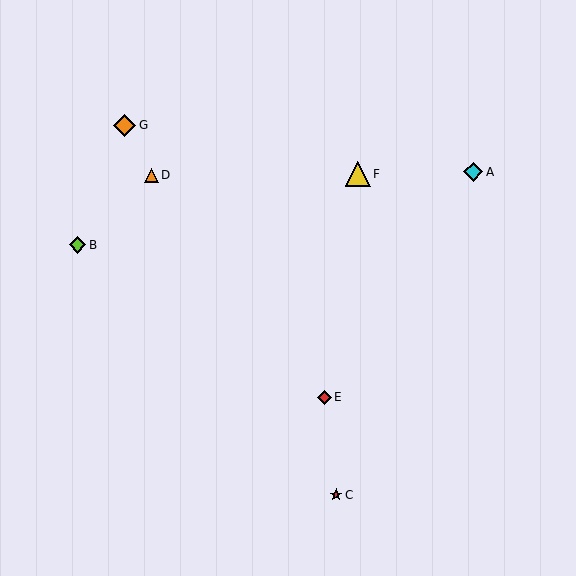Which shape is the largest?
The yellow triangle (labeled F) is the largest.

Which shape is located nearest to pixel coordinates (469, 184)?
The cyan diamond (labeled A) at (473, 172) is nearest to that location.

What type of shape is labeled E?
Shape E is a red diamond.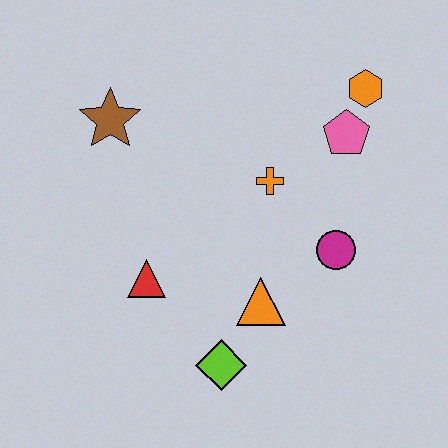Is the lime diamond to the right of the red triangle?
Yes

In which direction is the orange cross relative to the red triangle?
The orange cross is to the right of the red triangle.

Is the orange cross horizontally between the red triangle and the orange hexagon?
Yes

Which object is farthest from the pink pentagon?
The lime diamond is farthest from the pink pentagon.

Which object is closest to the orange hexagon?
The pink pentagon is closest to the orange hexagon.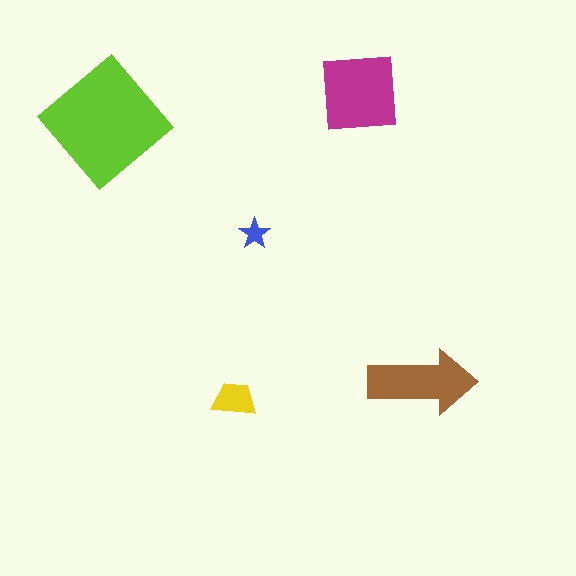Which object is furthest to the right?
The brown arrow is rightmost.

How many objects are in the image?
There are 5 objects in the image.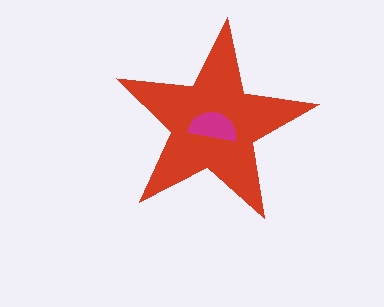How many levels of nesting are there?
2.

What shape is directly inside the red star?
The magenta semicircle.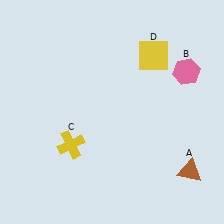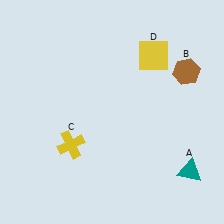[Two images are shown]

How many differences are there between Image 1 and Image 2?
There are 2 differences between the two images.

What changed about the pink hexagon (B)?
In Image 1, B is pink. In Image 2, it changed to brown.